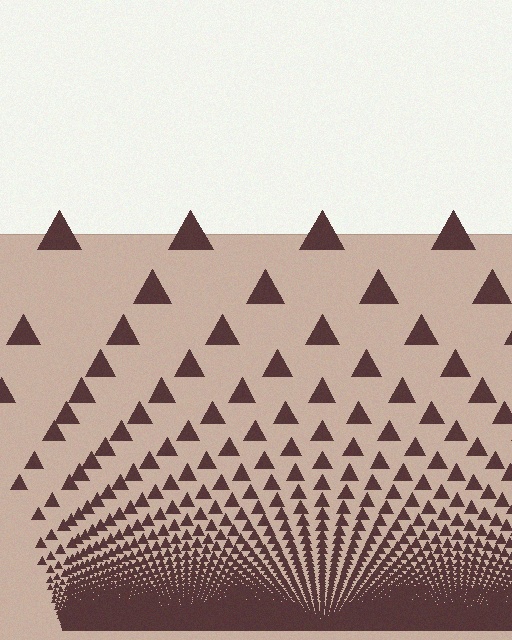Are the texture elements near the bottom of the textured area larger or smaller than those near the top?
Smaller. The gradient is inverted — elements near the bottom are smaller and denser.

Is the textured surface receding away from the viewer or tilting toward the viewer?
The surface appears to tilt toward the viewer. Texture elements get larger and sparser toward the top.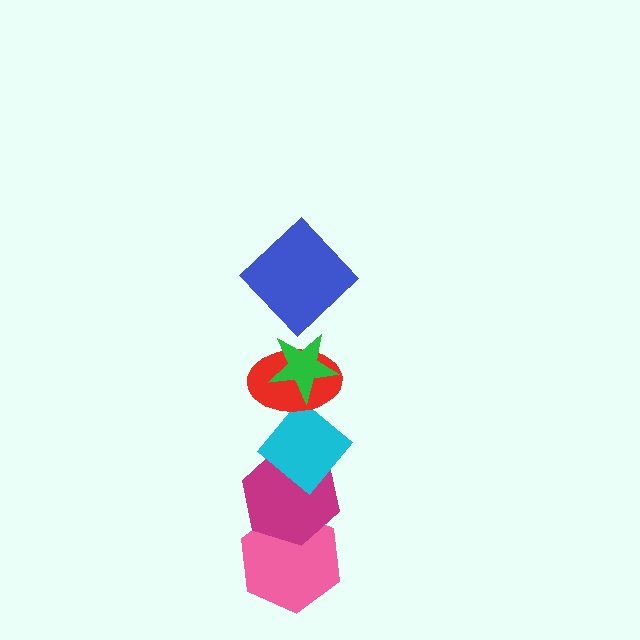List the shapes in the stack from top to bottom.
From top to bottom: the blue diamond, the green star, the red ellipse, the cyan diamond, the magenta hexagon, the pink hexagon.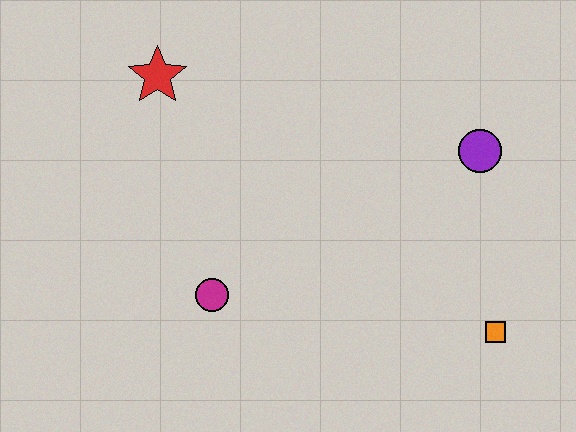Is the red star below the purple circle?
No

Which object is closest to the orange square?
The purple circle is closest to the orange square.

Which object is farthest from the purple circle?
The red star is farthest from the purple circle.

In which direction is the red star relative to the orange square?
The red star is to the left of the orange square.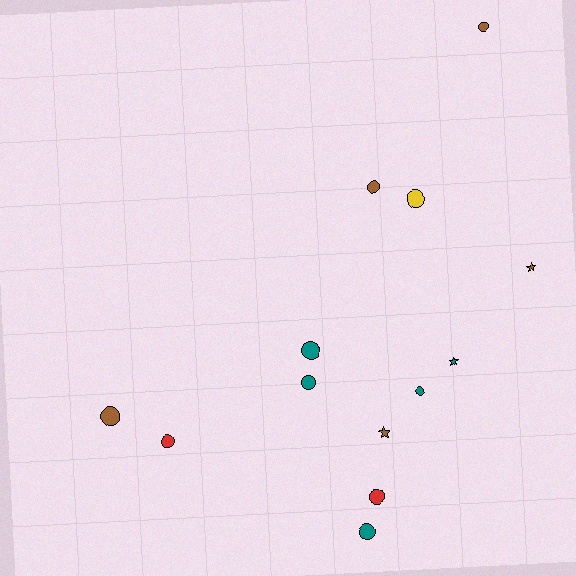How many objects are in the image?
There are 13 objects.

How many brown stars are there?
There are 2 brown stars.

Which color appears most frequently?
Teal, with 5 objects.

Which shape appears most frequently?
Circle, with 10 objects.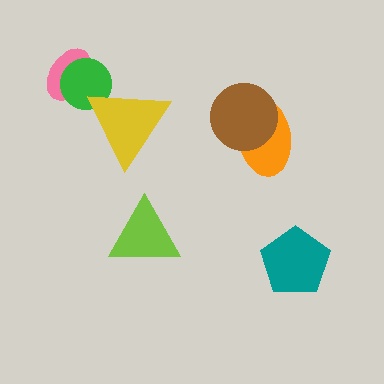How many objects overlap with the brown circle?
1 object overlaps with the brown circle.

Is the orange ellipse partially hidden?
Yes, it is partially covered by another shape.